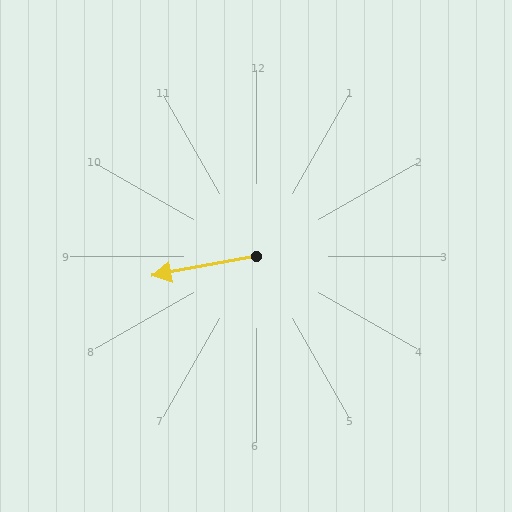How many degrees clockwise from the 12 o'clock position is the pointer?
Approximately 259 degrees.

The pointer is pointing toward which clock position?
Roughly 9 o'clock.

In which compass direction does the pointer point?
West.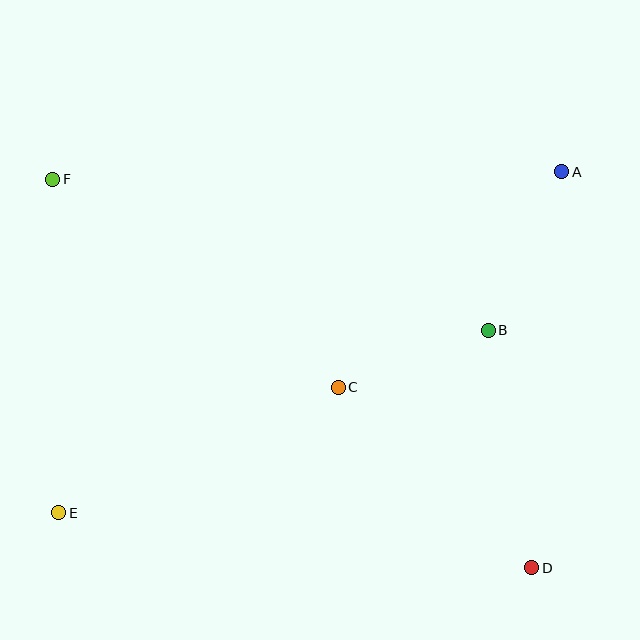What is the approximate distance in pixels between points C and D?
The distance between C and D is approximately 265 pixels.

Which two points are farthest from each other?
Points D and F are farthest from each other.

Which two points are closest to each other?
Points B and C are closest to each other.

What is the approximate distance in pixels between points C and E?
The distance between C and E is approximately 306 pixels.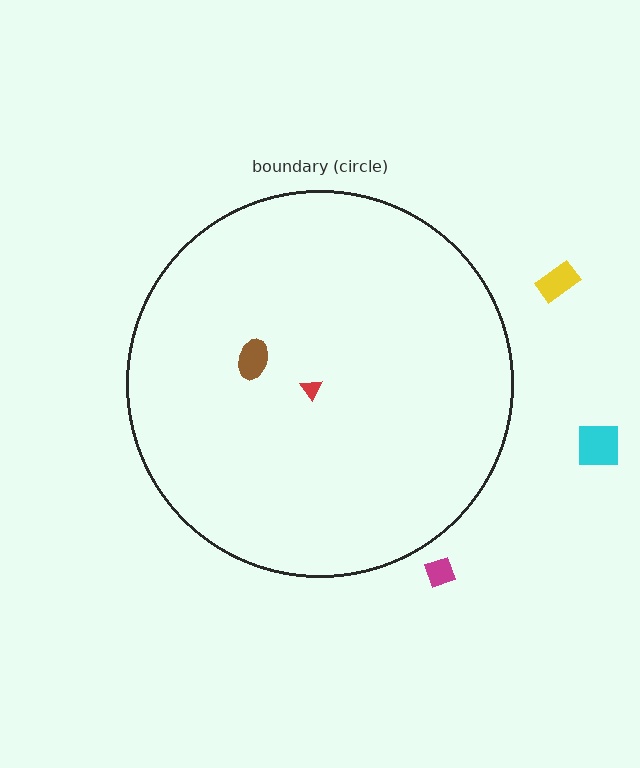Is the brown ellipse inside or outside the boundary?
Inside.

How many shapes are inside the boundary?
2 inside, 3 outside.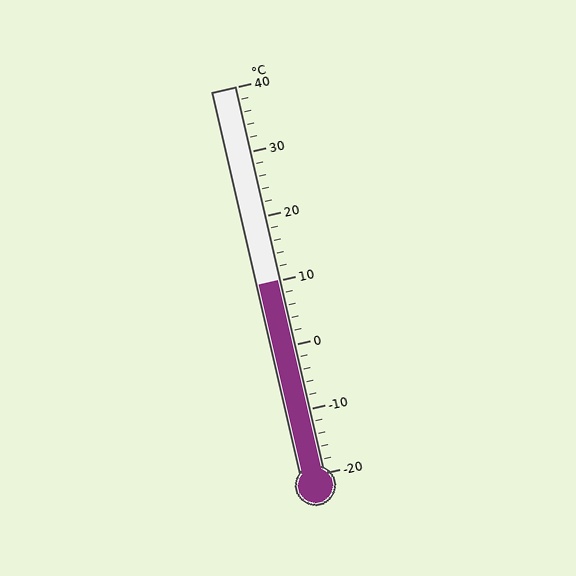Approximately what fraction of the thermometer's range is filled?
The thermometer is filled to approximately 50% of its range.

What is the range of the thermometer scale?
The thermometer scale ranges from -20°C to 40°C.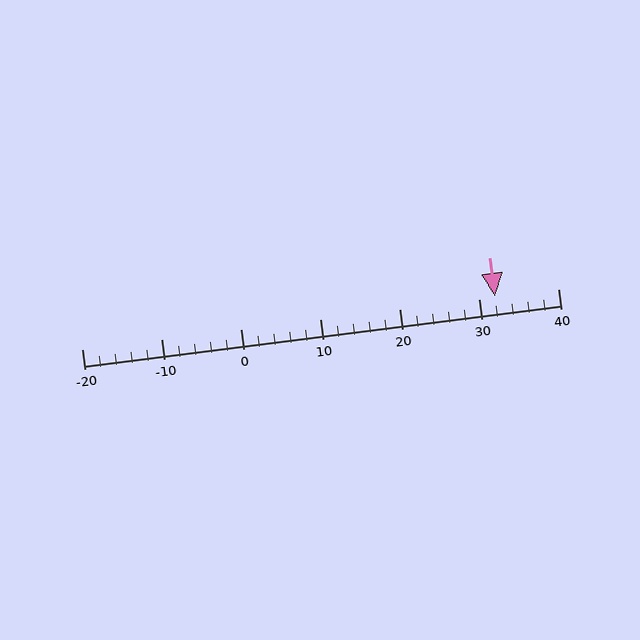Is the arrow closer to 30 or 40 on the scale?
The arrow is closer to 30.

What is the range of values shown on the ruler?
The ruler shows values from -20 to 40.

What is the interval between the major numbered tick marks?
The major tick marks are spaced 10 units apart.